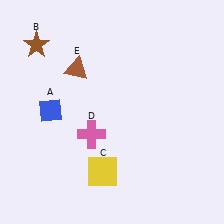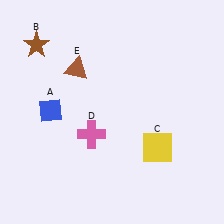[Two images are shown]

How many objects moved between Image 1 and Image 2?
1 object moved between the two images.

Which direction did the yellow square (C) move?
The yellow square (C) moved right.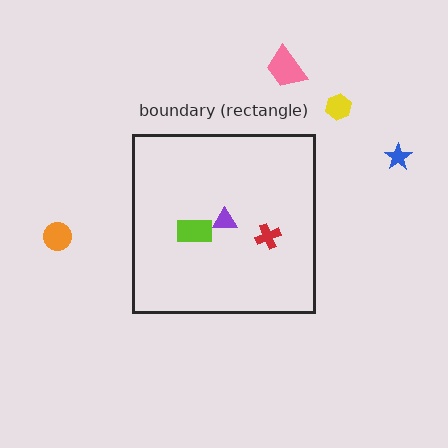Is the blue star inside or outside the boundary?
Outside.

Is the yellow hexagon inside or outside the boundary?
Outside.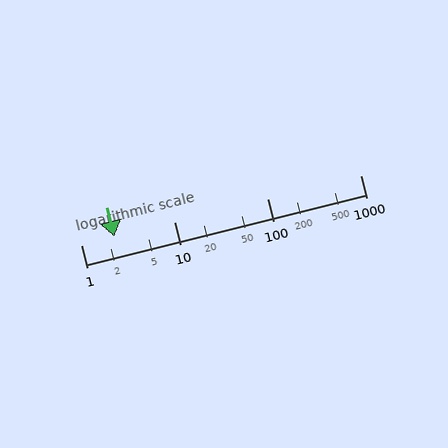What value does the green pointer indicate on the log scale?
The pointer indicates approximately 2.3.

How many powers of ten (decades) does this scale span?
The scale spans 3 decades, from 1 to 1000.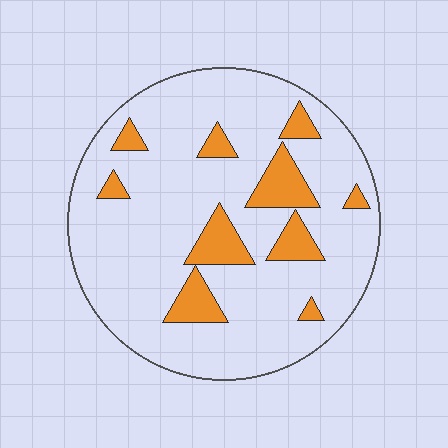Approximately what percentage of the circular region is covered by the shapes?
Approximately 15%.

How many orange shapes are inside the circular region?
10.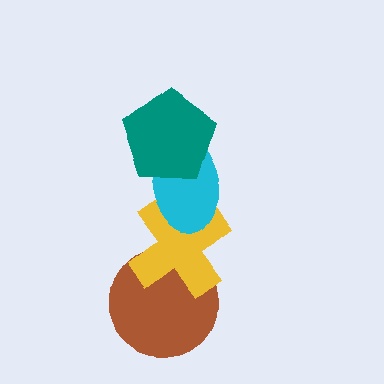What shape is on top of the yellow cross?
The cyan ellipse is on top of the yellow cross.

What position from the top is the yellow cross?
The yellow cross is 3rd from the top.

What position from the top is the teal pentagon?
The teal pentagon is 1st from the top.